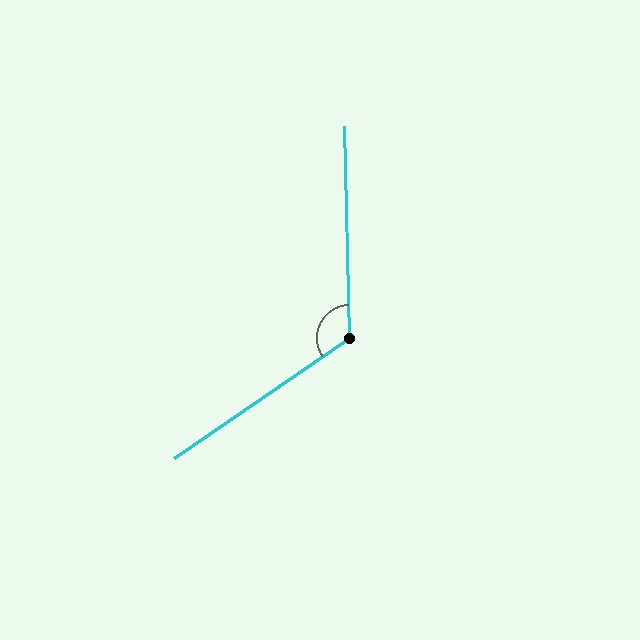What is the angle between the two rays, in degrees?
Approximately 123 degrees.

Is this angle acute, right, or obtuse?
It is obtuse.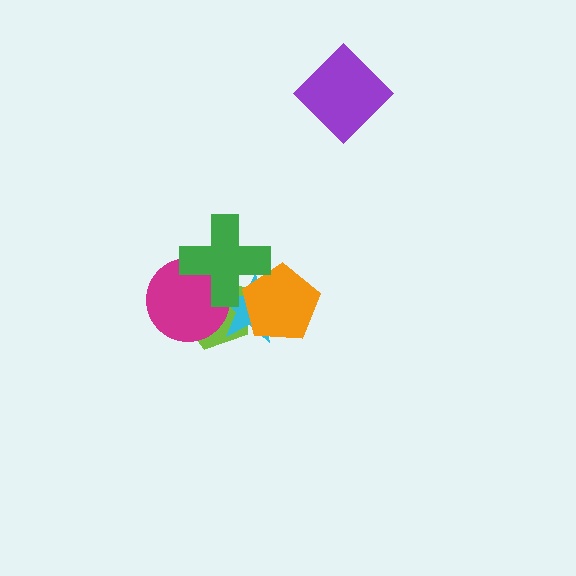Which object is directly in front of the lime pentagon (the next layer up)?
The cyan star is directly in front of the lime pentagon.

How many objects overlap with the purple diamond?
0 objects overlap with the purple diamond.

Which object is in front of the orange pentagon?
The green cross is in front of the orange pentagon.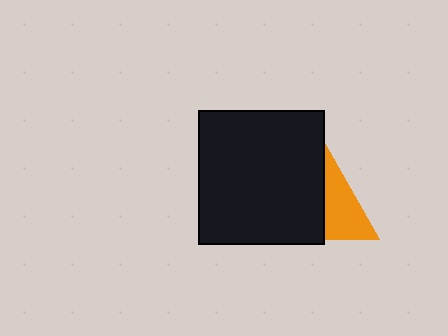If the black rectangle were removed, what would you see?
You would see the complete orange triangle.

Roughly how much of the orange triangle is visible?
A small part of it is visible (roughly 43%).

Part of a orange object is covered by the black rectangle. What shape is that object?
It is a triangle.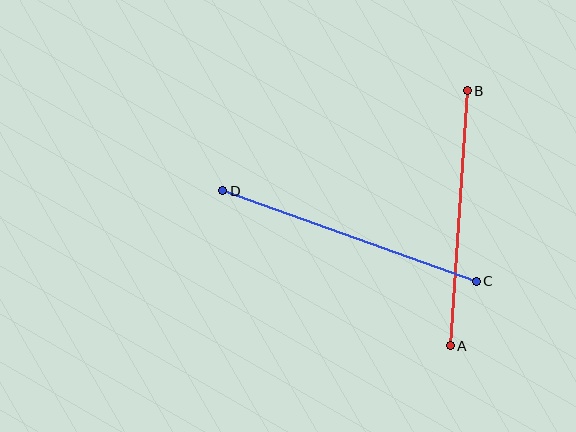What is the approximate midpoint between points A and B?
The midpoint is at approximately (459, 218) pixels.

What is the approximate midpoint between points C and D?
The midpoint is at approximately (349, 236) pixels.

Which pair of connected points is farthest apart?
Points C and D are farthest apart.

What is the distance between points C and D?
The distance is approximately 269 pixels.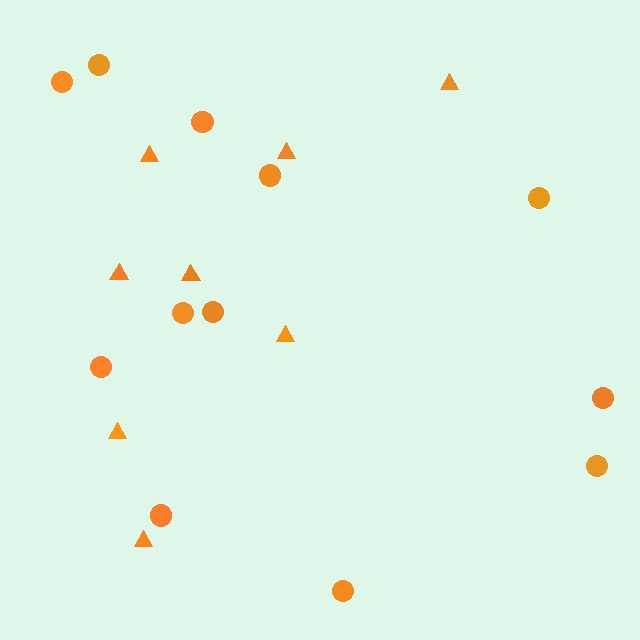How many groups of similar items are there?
There are 2 groups: one group of circles (12) and one group of triangles (8).